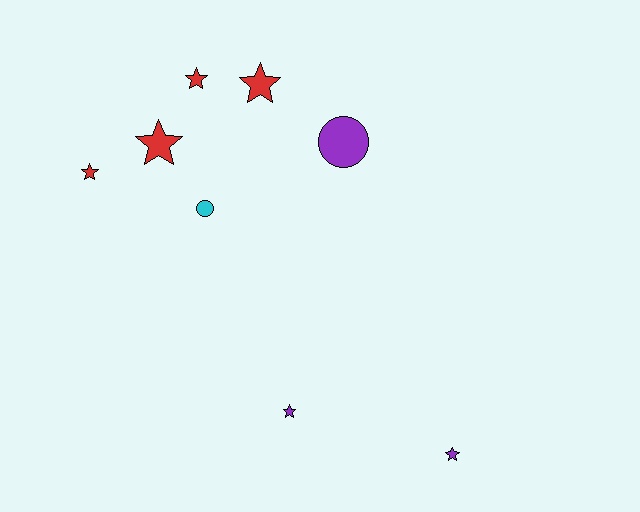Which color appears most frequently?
Red, with 4 objects.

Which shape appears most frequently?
Star, with 6 objects.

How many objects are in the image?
There are 8 objects.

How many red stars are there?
There are 4 red stars.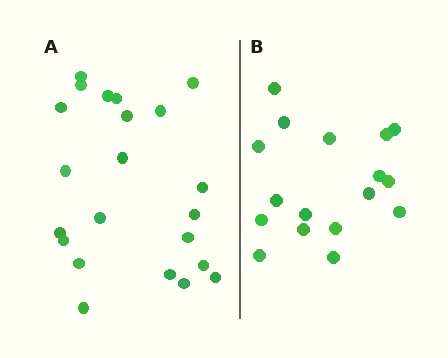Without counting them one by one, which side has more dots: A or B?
Region A (the left region) has more dots.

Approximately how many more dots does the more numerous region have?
Region A has about 5 more dots than region B.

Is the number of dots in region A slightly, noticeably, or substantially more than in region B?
Region A has noticeably more, but not dramatically so. The ratio is roughly 1.3 to 1.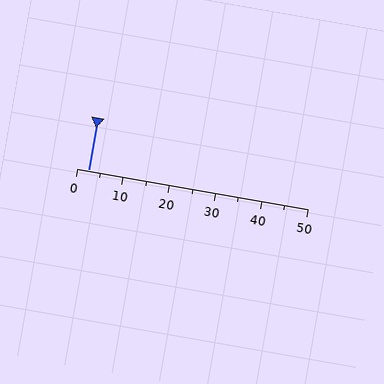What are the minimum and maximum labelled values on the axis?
The axis runs from 0 to 50.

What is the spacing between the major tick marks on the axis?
The major ticks are spaced 10 apart.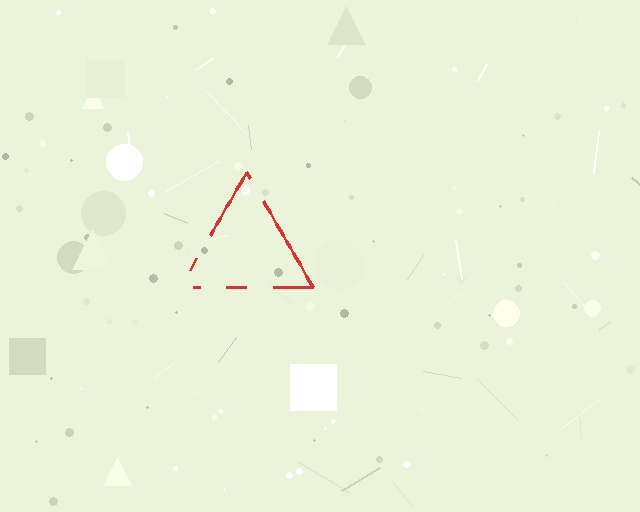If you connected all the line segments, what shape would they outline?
They would outline a triangle.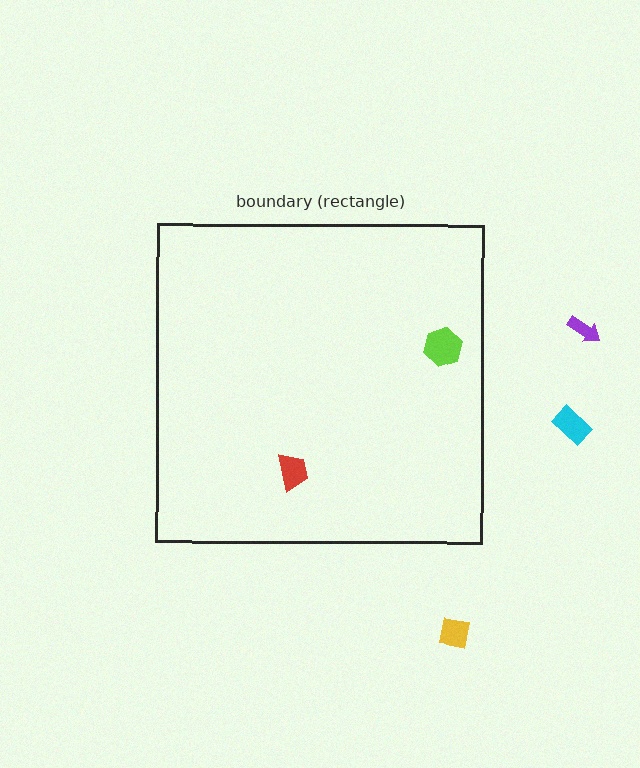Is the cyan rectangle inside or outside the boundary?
Outside.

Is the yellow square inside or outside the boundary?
Outside.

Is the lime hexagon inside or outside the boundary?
Inside.